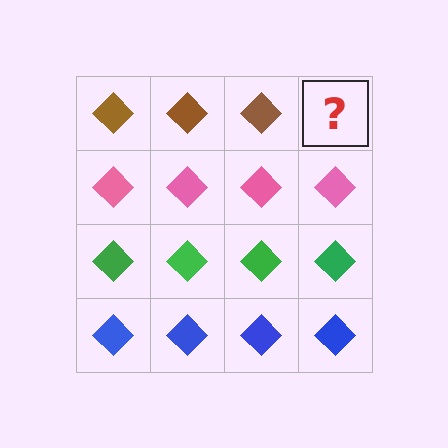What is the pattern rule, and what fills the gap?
The rule is that each row has a consistent color. The gap should be filled with a brown diamond.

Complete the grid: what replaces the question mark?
The question mark should be replaced with a brown diamond.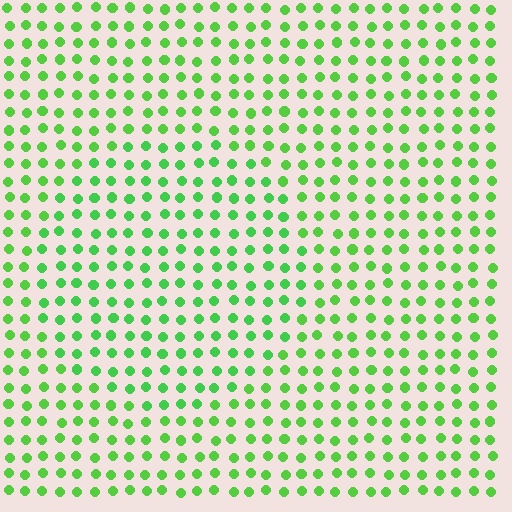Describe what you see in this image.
The image is filled with small lime elements in a uniform arrangement. A circle-shaped region is visible where the elements are tinted to a slightly different hue, forming a subtle color boundary.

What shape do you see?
I see a circle.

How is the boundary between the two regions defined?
The boundary is defined purely by a slight shift in hue (about 14 degrees). Spacing, size, and orientation are identical on both sides.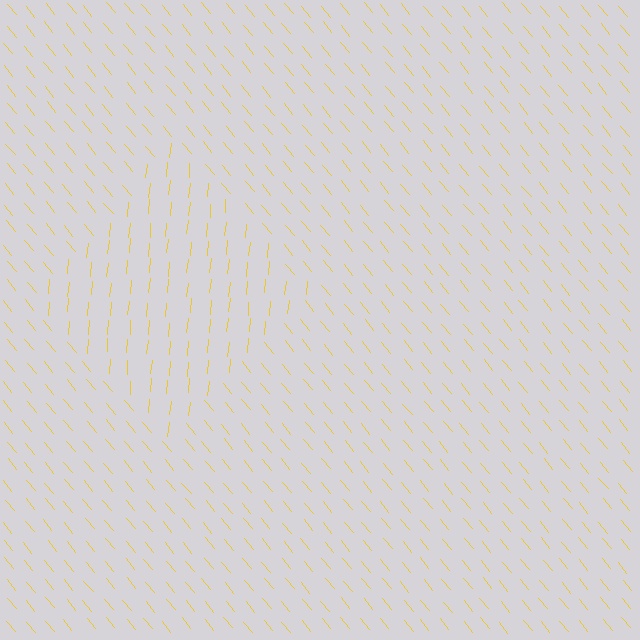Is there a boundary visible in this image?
Yes, there is a texture boundary formed by a change in line orientation.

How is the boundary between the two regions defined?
The boundary is defined purely by a change in line orientation (approximately 45 degrees difference). All lines are the same color and thickness.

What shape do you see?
I see a diamond.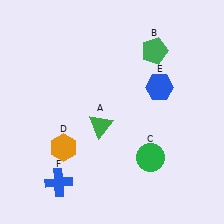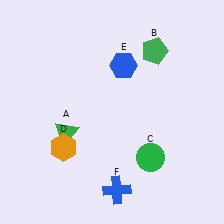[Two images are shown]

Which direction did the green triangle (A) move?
The green triangle (A) moved left.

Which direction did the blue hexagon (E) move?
The blue hexagon (E) moved left.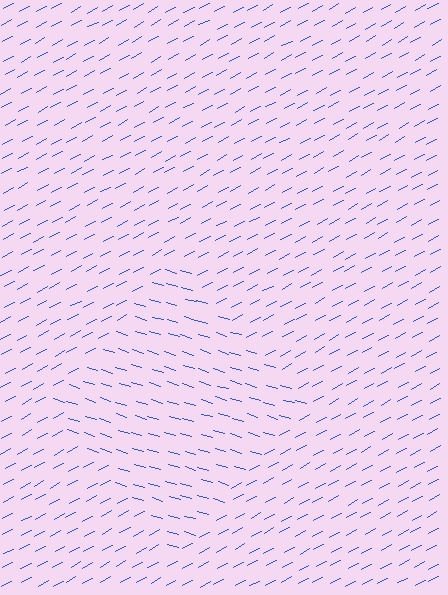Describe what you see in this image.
The image is filled with small blue line segments. A diamond region in the image has lines oriented differently from the surrounding lines, creating a visible texture boundary.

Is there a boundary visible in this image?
Yes, there is a texture boundary formed by a change in line orientation.